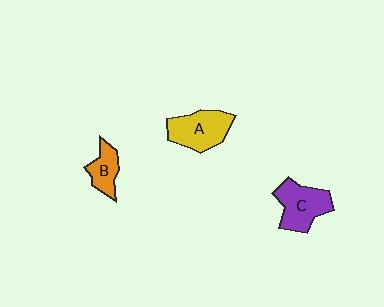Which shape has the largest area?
Shape A (yellow).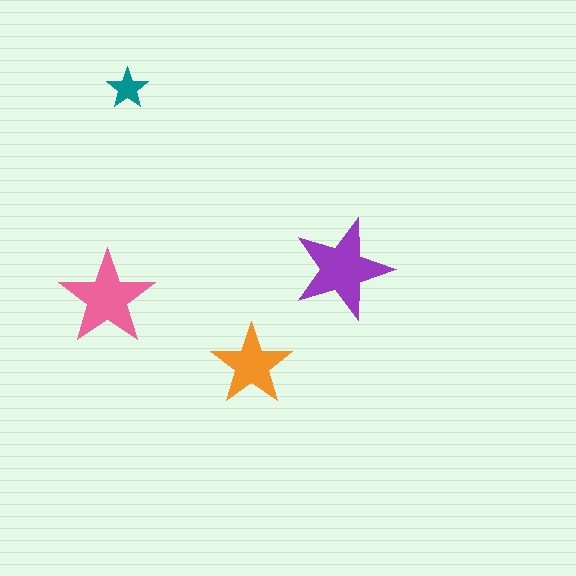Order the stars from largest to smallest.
the purple one, the pink one, the orange one, the teal one.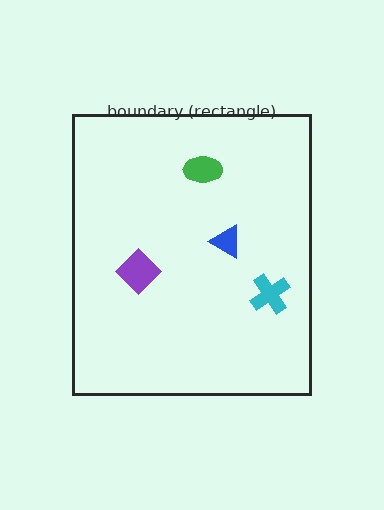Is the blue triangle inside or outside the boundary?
Inside.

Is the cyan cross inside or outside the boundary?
Inside.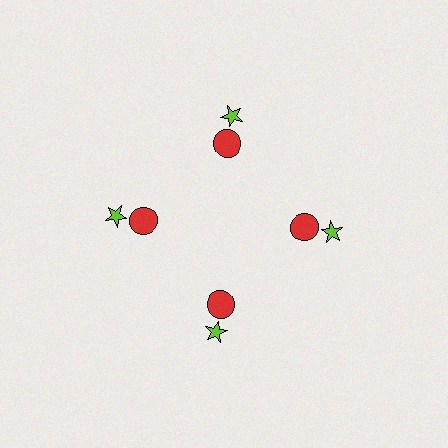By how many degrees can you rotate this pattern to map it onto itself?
The pattern maps onto itself every 90 degrees of rotation.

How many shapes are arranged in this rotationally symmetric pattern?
There are 8 shapes, arranged in 4 groups of 2.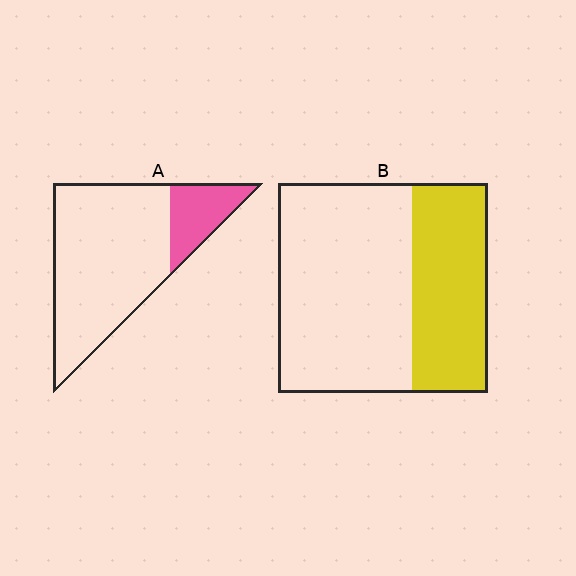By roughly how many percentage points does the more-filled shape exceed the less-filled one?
By roughly 15 percentage points (B over A).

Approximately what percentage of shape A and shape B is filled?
A is approximately 20% and B is approximately 35%.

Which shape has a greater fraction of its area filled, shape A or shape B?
Shape B.